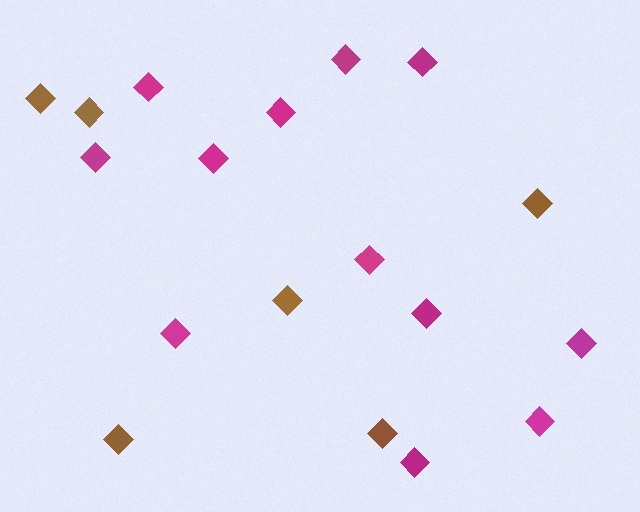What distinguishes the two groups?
There are 2 groups: one group of brown diamonds (6) and one group of magenta diamonds (12).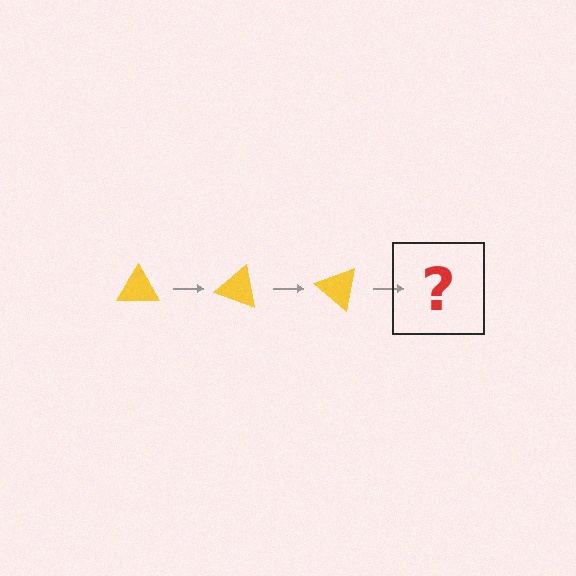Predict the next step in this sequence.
The next step is a yellow triangle rotated 60 degrees.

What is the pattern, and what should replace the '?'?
The pattern is that the triangle rotates 20 degrees each step. The '?' should be a yellow triangle rotated 60 degrees.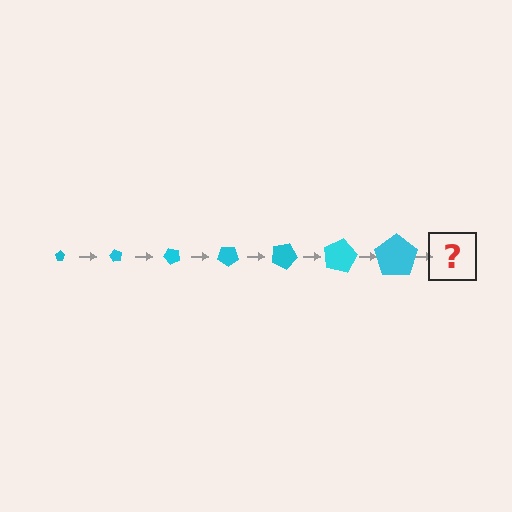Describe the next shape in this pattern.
It should be a pentagon, larger than the previous one and rotated 420 degrees from the start.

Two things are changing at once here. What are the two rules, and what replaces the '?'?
The two rules are that the pentagon grows larger each step and it rotates 60 degrees each step. The '?' should be a pentagon, larger than the previous one and rotated 420 degrees from the start.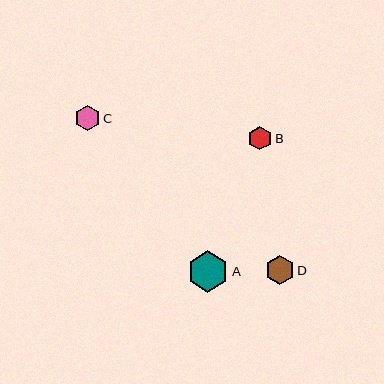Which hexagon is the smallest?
Hexagon B is the smallest with a size of approximately 23 pixels.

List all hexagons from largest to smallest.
From largest to smallest: A, D, C, B.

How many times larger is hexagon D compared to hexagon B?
Hexagon D is approximately 1.2 times the size of hexagon B.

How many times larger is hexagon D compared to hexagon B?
Hexagon D is approximately 1.2 times the size of hexagon B.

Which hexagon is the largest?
Hexagon A is the largest with a size of approximately 41 pixels.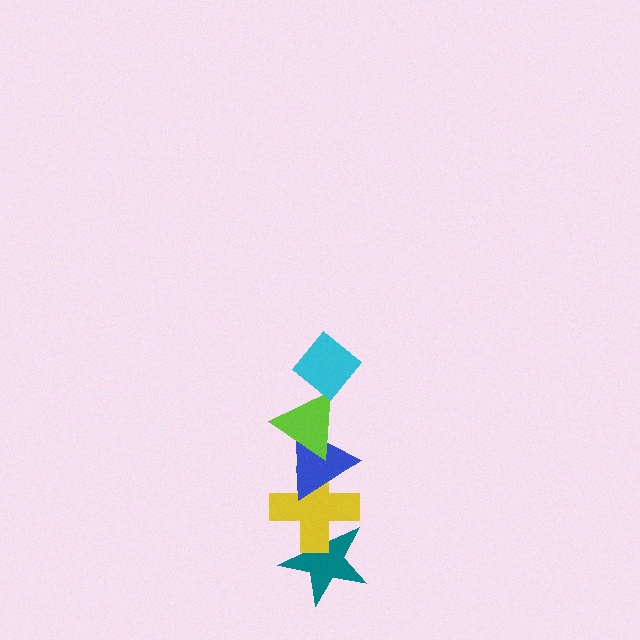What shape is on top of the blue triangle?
The lime triangle is on top of the blue triangle.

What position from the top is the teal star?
The teal star is 5th from the top.